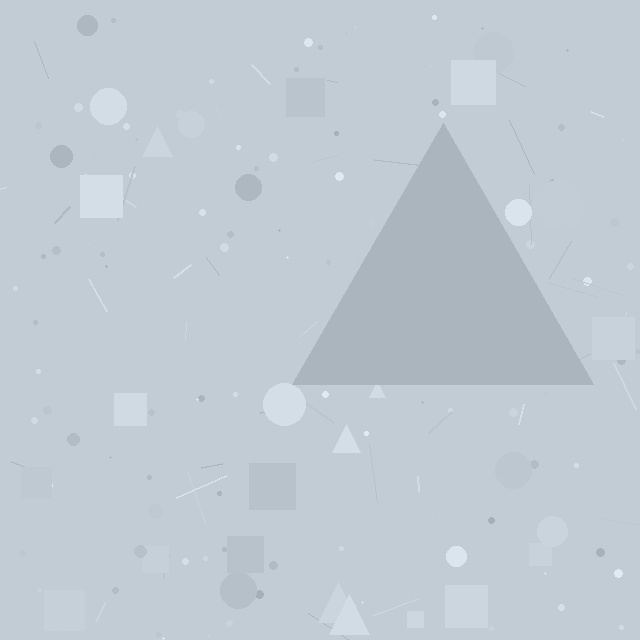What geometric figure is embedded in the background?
A triangle is embedded in the background.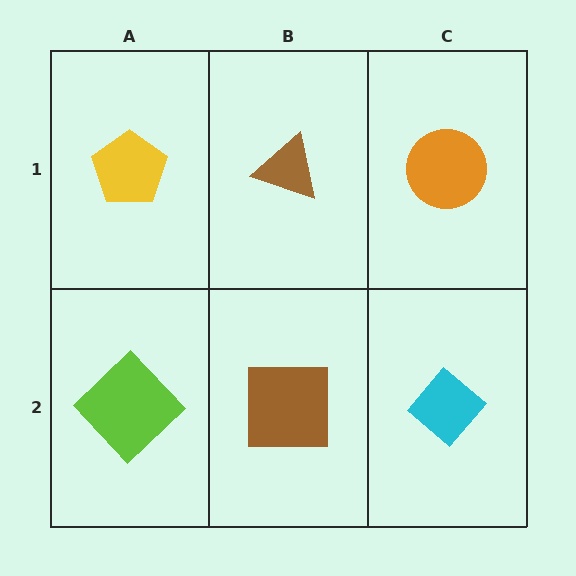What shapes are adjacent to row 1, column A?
A lime diamond (row 2, column A), a brown triangle (row 1, column B).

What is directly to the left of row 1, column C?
A brown triangle.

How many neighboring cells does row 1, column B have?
3.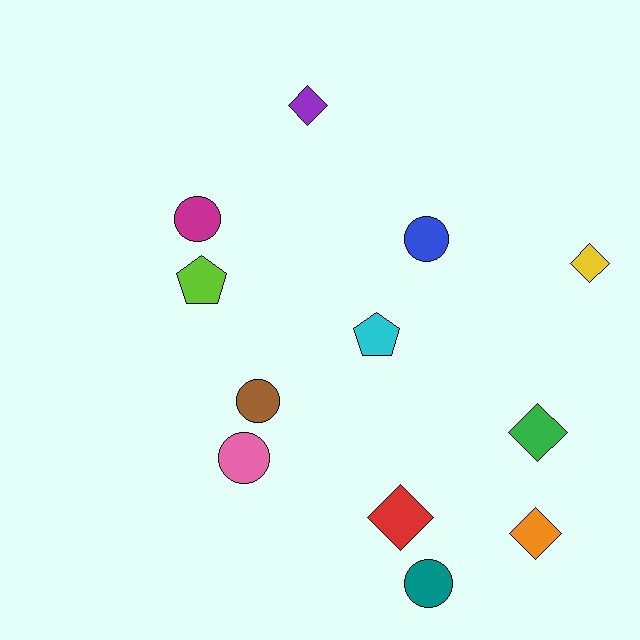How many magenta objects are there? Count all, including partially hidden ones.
There is 1 magenta object.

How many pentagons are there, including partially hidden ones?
There are 2 pentagons.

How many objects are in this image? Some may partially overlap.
There are 12 objects.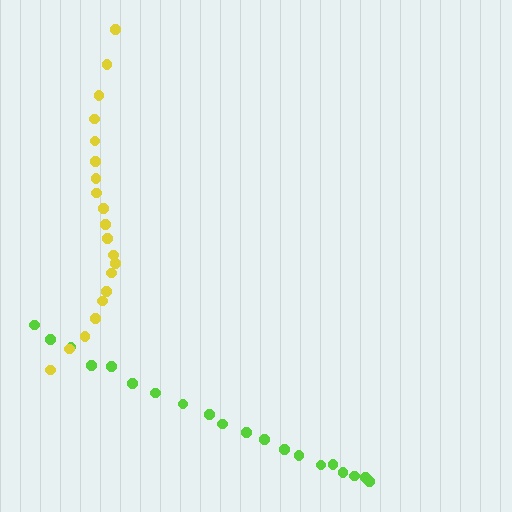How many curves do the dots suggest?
There are 2 distinct paths.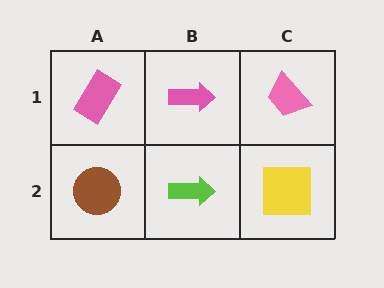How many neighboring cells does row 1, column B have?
3.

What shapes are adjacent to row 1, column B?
A lime arrow (row 2, column B), a pink rectangle (row 1, column A), a pink trapezoid (row 1, column C).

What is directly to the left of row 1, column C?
A pink arrow.